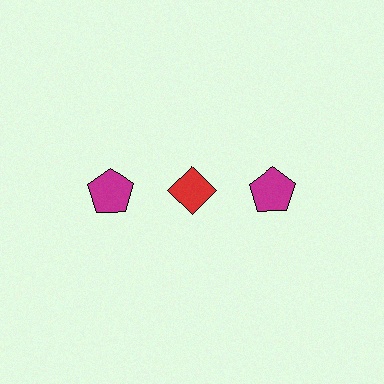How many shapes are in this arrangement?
There are 3 shapes arranged in a grid pattern.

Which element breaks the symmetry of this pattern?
The red diamond in the top row, second from left column breaks the symmetry. All other shapes are magenta pentagons.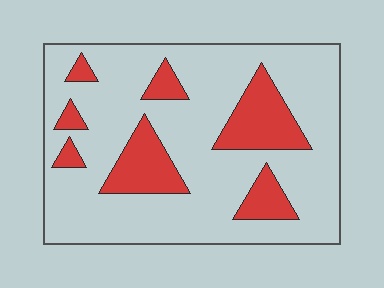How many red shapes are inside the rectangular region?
7.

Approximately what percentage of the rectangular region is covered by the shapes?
Approximately 20%.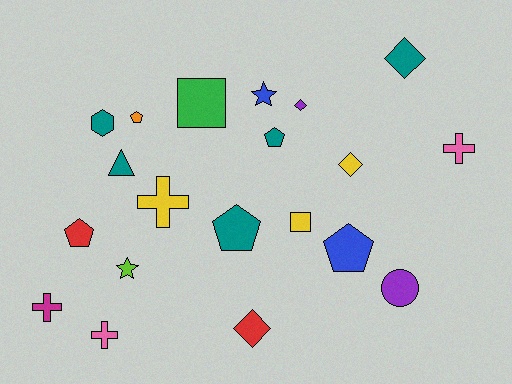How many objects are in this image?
There are 20 objects.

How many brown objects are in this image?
There are no brown objects.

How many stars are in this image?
There are 2 stars.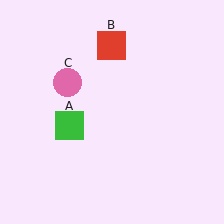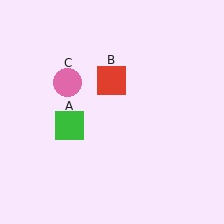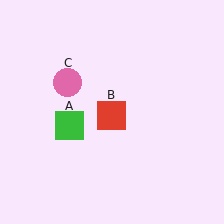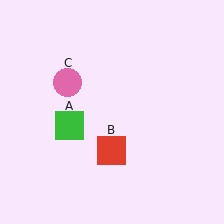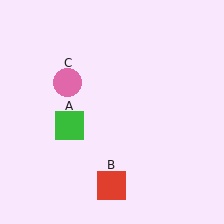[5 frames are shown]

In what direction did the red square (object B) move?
The red square (object B) moved down.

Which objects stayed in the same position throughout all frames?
Green square (object A) and pink circle (object C) remained stationary.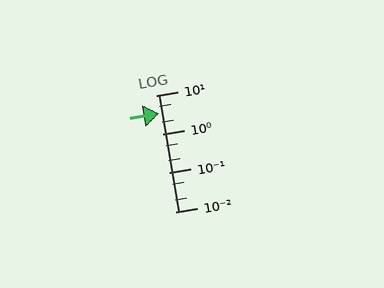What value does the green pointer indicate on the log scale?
The pointer indicates approximately 3.3.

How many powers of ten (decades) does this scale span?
The scale spans 3 decades, from 0.01 to 10.